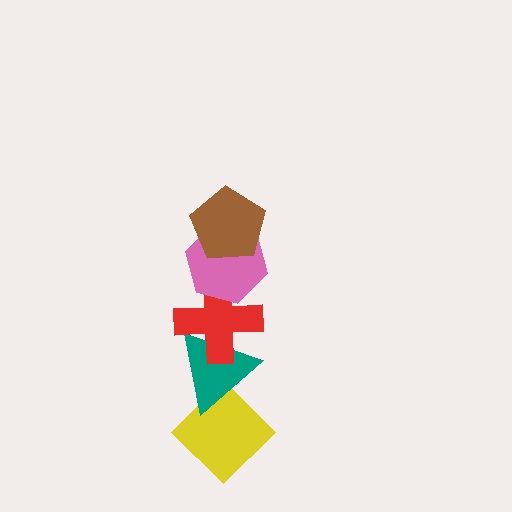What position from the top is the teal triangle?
The teal triangle is 4th from the top.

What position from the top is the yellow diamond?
The yellow diamond is 5th from the top.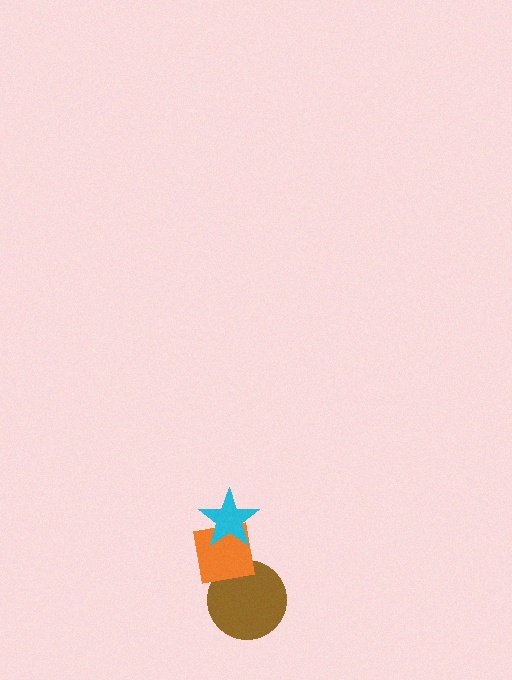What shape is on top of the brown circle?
The orange square is on top of the brown circle.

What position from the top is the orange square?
The orange square is 2nd from the top.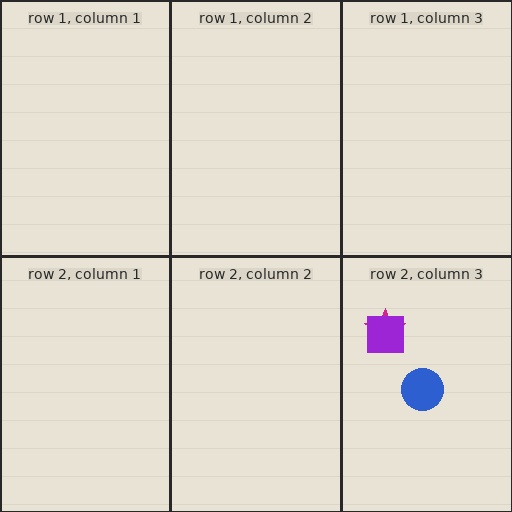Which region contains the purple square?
The row 2, column 3 region.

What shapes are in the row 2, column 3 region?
The magenta star, the purple square, the blue circle.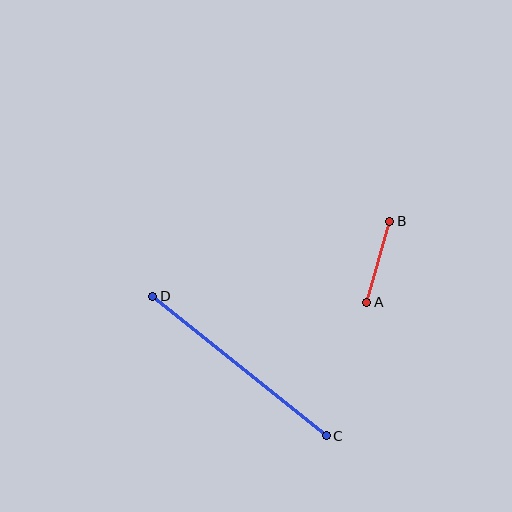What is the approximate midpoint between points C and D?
The midpoint is at approximately (239, 366) pixels.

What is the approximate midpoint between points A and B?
The midpoint is at approximately (378, 262) pixels.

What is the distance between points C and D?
The distance is approximately 223 pixels.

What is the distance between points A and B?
The distance is approximately 84 pixels.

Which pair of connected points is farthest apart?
Points C and D are farthest apart.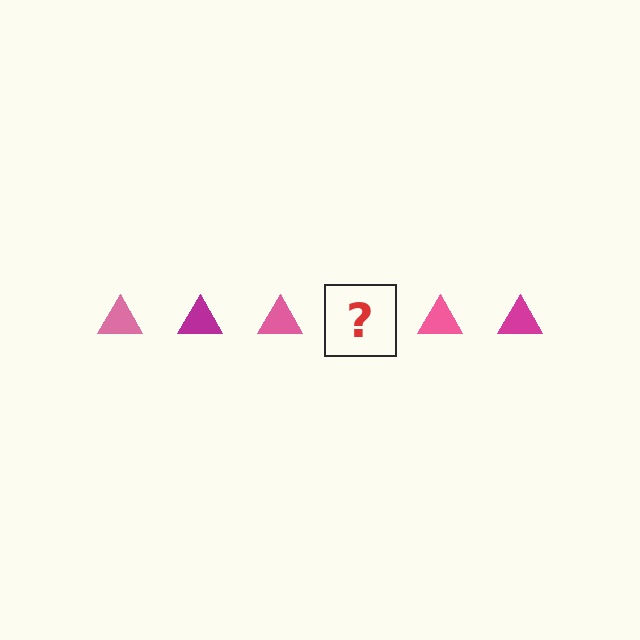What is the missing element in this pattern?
The missing element is a magenta triangle.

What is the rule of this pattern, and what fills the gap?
The rule is that the pattern cycles through pink, magenta triangles. The gap should be filled with a magenta triangle.